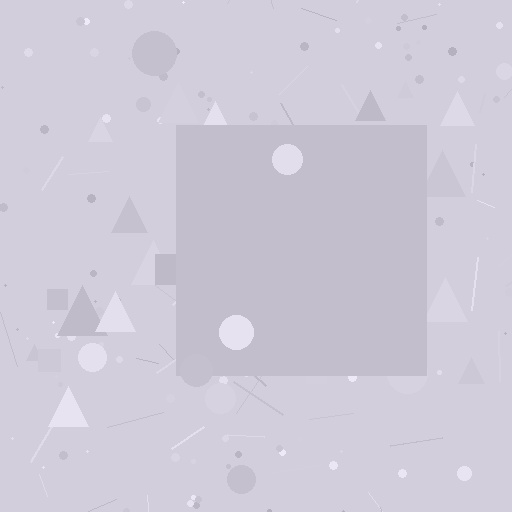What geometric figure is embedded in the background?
A square is embedded in the background.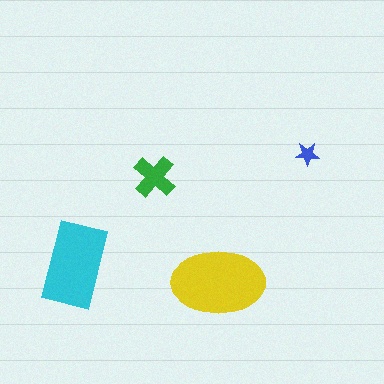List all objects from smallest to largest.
The blue star, the green cross, the cyan rectangle, the yellow ellipse.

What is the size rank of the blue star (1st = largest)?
4th.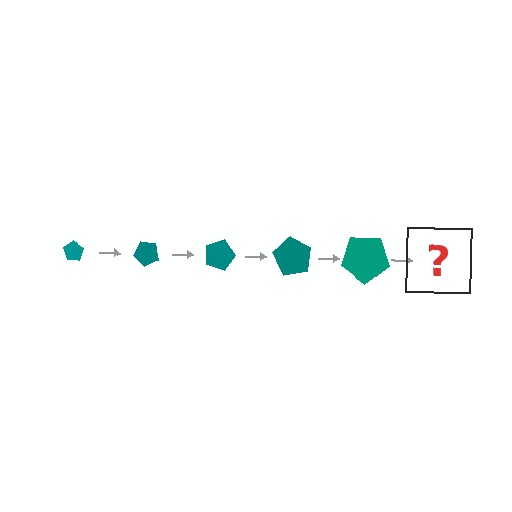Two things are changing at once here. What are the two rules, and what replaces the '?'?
The two rules are that the pentagon grows larger each step and it rotates 45 degrees each step. The '?' should be a pentagon, larger than the previous one and rotated 225 degrees from the start.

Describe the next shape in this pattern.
It should be a pentagon, larger than the previous one and rotated 225 degrees from the start.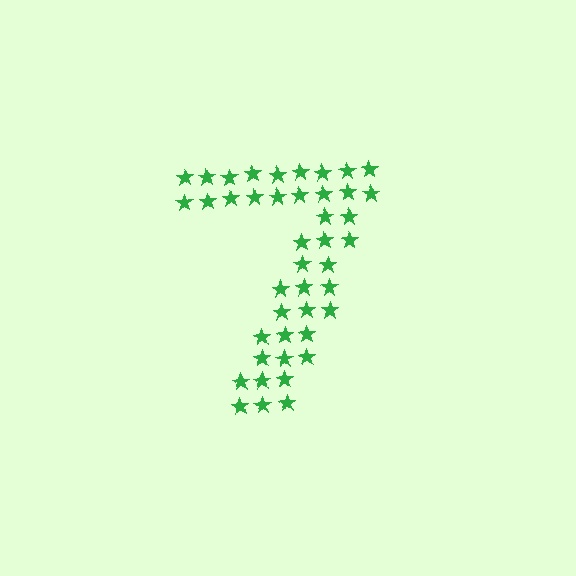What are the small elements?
The small elements are stars.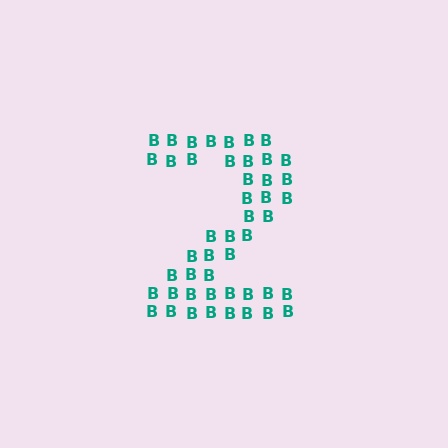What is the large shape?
The large shape is the digit 2.